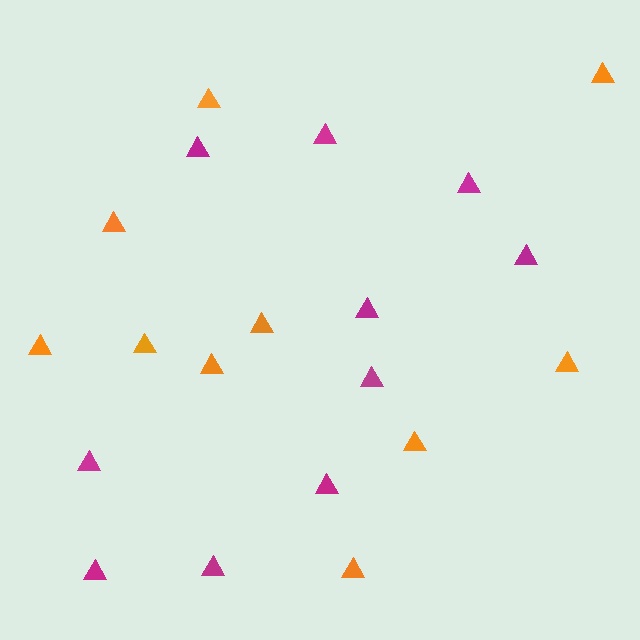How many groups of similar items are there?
There are 2 groups: one group of magenta triangles (10) and one group of orange triangles (10).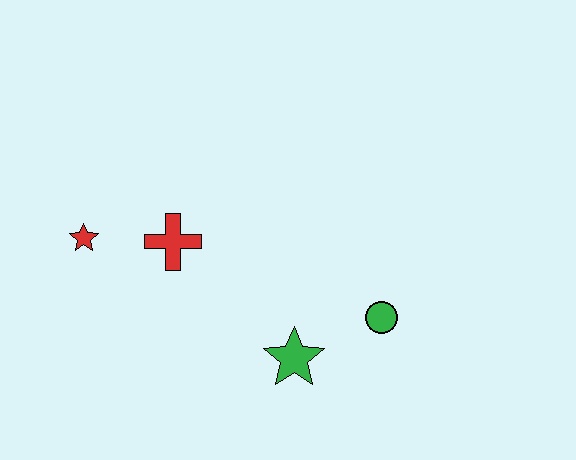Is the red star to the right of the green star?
No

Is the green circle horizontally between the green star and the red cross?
No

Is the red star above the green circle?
Yes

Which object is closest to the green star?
The green circle is closest to the green star.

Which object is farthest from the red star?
The green circle is farthest from the red star.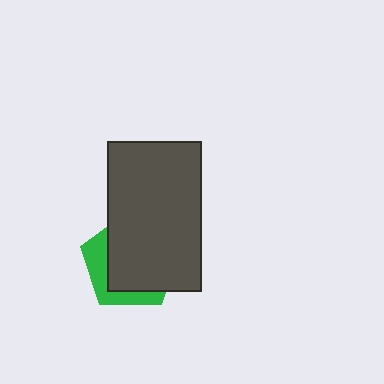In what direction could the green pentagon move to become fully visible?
The green pentagon could move toward the lower-left. That would shift it out from behind the dark gray rectangle entirely.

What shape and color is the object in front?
The object in front is a dark gray rectangle.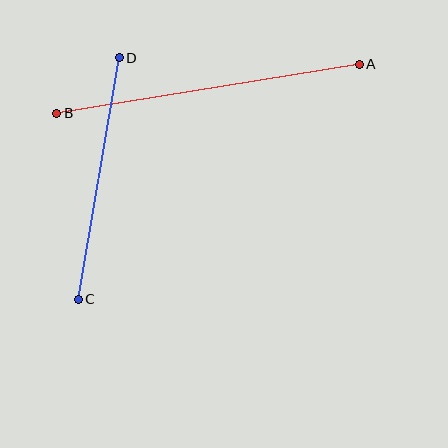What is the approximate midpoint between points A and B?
The midpoint is at approximately (208, 89) pixels.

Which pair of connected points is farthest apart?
Points A and B are farthest apart.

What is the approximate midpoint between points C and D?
The midpoint is at approximately (99, 179) pixels.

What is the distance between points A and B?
The distance is approximately 307 pixels.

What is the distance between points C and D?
The distance is approximately 245 pixels.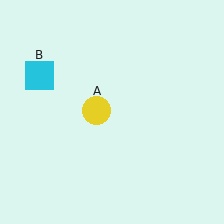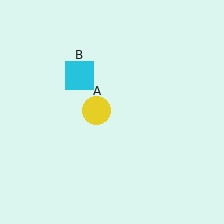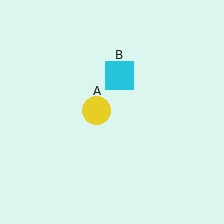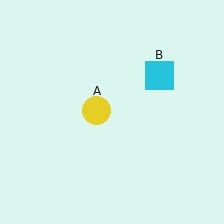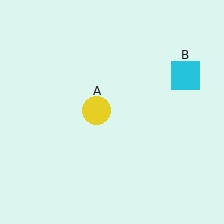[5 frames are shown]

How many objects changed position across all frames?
1 object changed position: cyan square (object B).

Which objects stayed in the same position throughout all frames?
Yellow circle (object A) remained stationary.